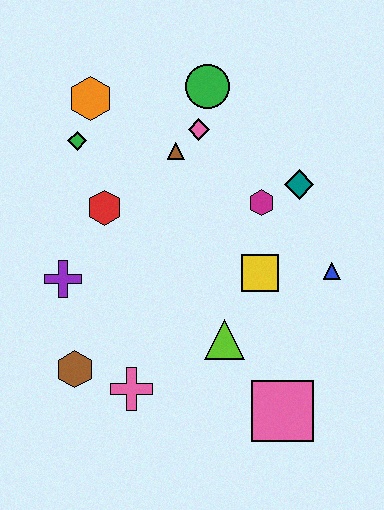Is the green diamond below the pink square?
No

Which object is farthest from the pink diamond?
The pink square is farthest from the pink diamond.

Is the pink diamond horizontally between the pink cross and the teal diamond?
Yes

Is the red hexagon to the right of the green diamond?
Yes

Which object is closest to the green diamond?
The orange hexagon is closest to the green diamond.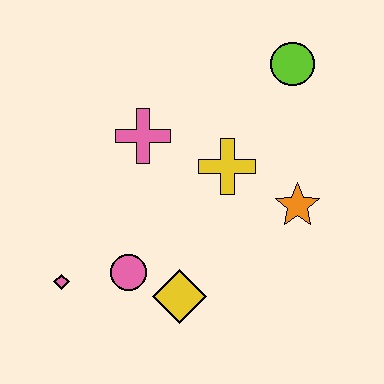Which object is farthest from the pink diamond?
The lime circle is farthest from the pink diamond.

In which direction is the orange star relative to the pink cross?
The orange star is to the right of the pink cross.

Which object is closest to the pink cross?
The yellow cross is closest to the pink cross.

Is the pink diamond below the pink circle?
Yes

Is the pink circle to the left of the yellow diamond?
Yes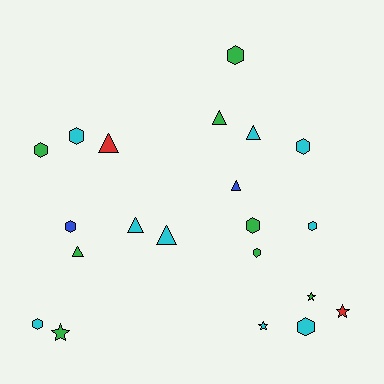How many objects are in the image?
There are 21 objects.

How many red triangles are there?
There is 1 red triangle.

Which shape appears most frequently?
Hexagon, with 10 objects.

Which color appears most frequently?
Cyan, with 9 objects.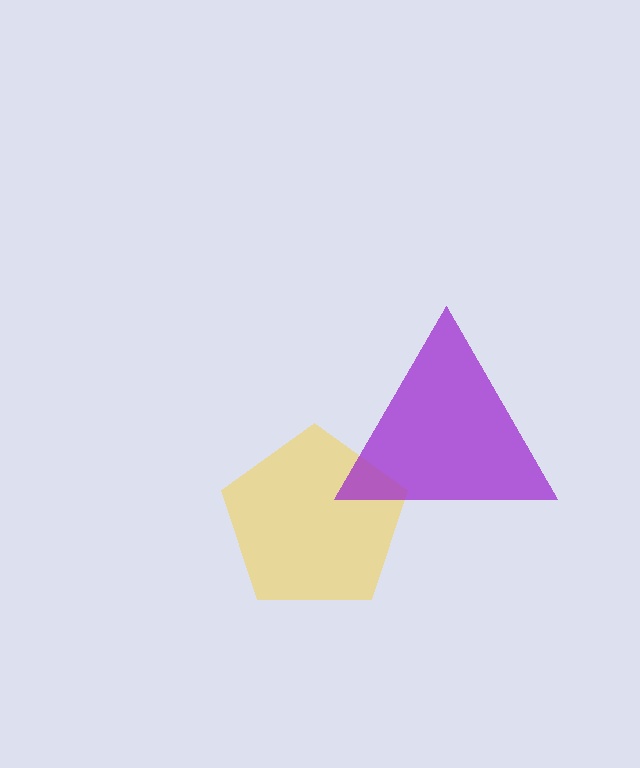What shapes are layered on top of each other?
The layered shapes are: a yellow pentagon, a purple triangle.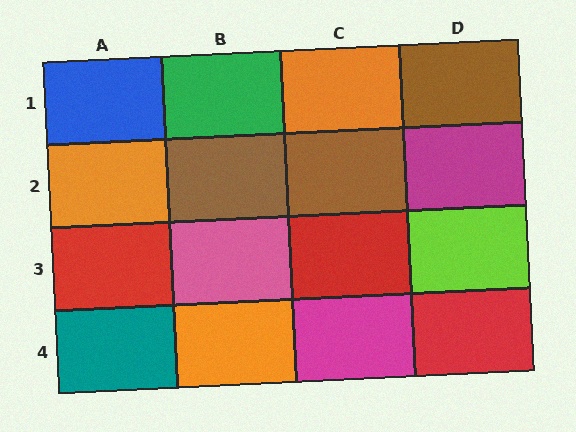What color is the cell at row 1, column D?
Brown.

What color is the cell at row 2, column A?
Orange.